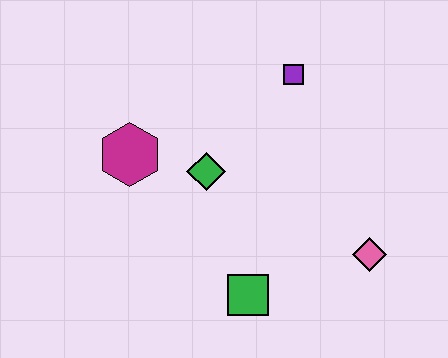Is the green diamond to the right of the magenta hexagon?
Yes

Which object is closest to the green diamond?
The magenta hexagon is closest to the green diamond.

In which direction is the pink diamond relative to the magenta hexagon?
The pink diamond is to the right of the magenta hexagon.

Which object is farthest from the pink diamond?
The magenta hexagon is farthest from the pink diamond.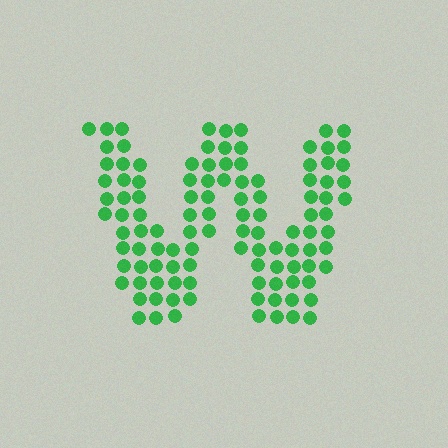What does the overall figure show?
The overall figure shows the letter W.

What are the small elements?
The small elements are circles.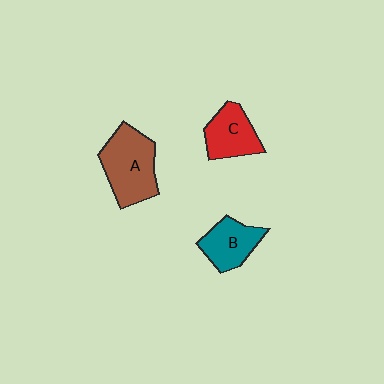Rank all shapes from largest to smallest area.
From largest to smallest: A (brown), C (red), B (teal).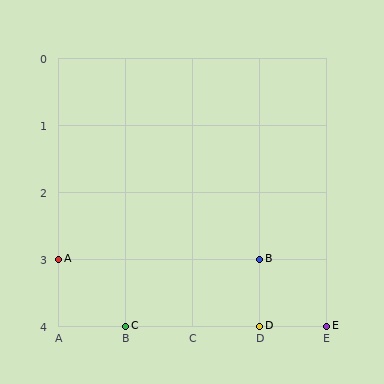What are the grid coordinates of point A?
Point A is at grid coordinates (A, 3).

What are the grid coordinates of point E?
Point E is at grid coordinates (E, 4).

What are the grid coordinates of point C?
Point C is at grid coordinates (B, 4).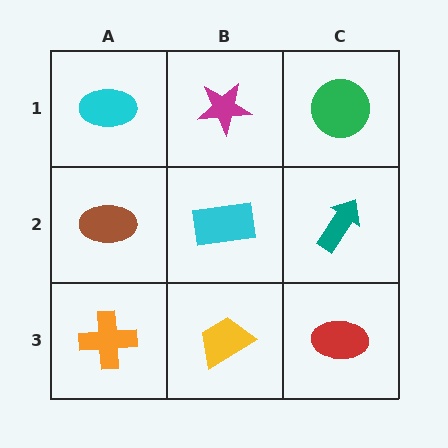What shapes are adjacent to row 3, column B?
A cyan rectangle (row 2, column B), an orange cross (row 3, column A), a red ellipse (row 3, column C).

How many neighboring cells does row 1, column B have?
3.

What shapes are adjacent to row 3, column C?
A teal arrow (row 2, column C), a yellow trapezoid (row 3, column B).